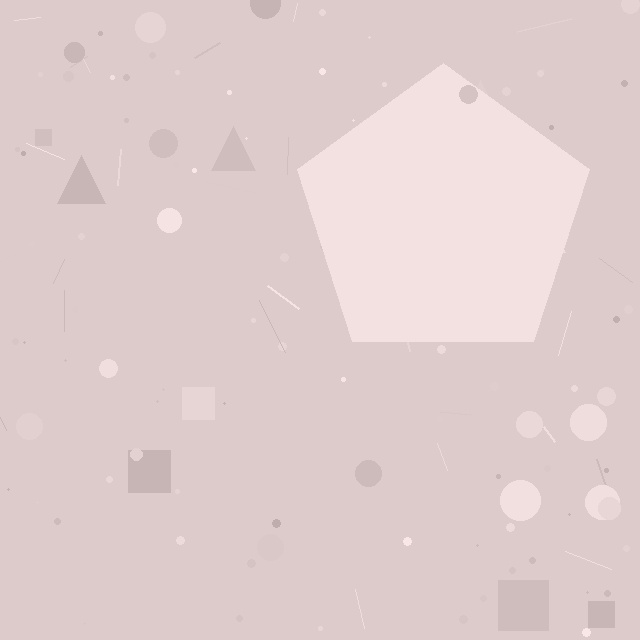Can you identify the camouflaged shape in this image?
The camouflaged shape is a pentagon.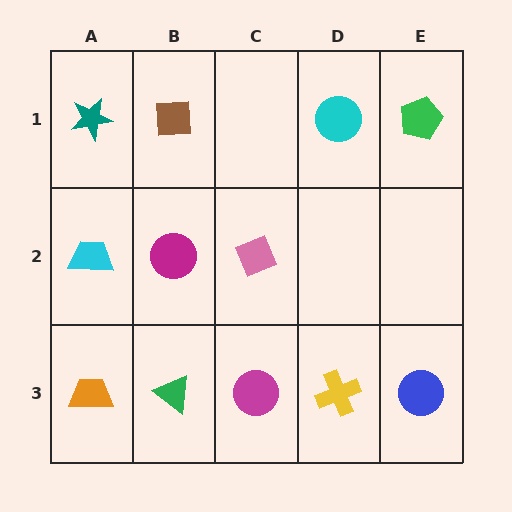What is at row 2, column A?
A cyan trapezoid.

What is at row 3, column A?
An orange trapezoid.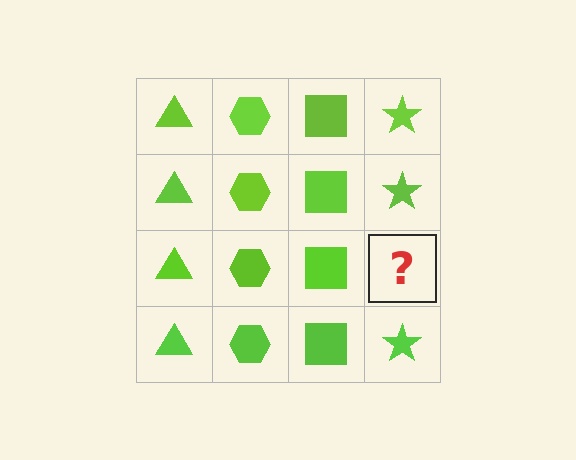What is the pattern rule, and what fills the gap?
The rule is that each column has a consistent shape. The gap should be filled with a lime star.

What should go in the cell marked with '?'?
The missing cell should contain a lime star.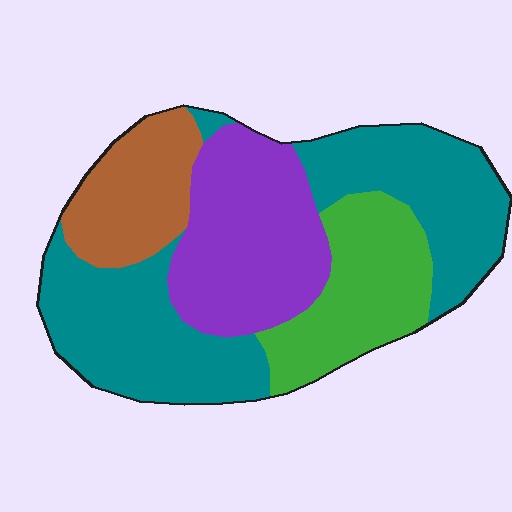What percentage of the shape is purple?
Purple covers roughly 25% of the shape.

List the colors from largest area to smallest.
From largest to smallest: teal, purple, green, brown.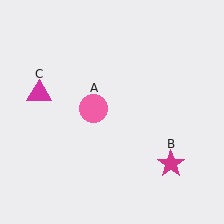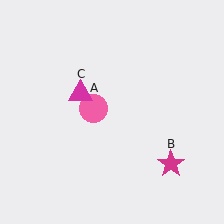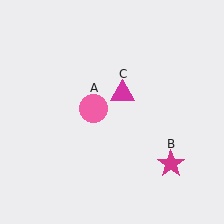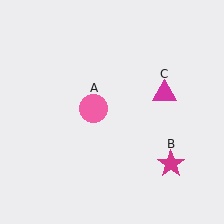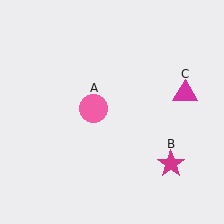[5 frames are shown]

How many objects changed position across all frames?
1 object changed position: magenta triangle (object C).